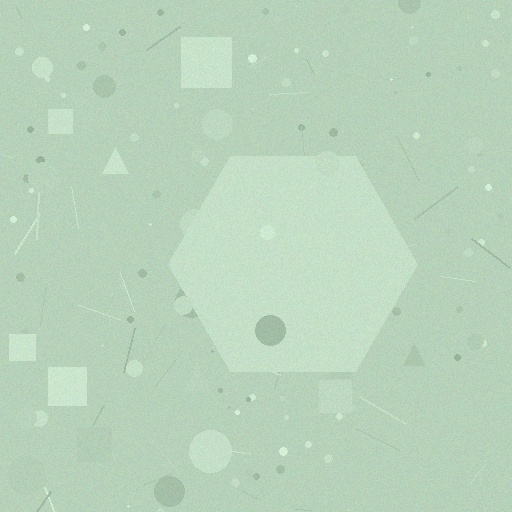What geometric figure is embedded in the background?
A hexagon is embedded in the background.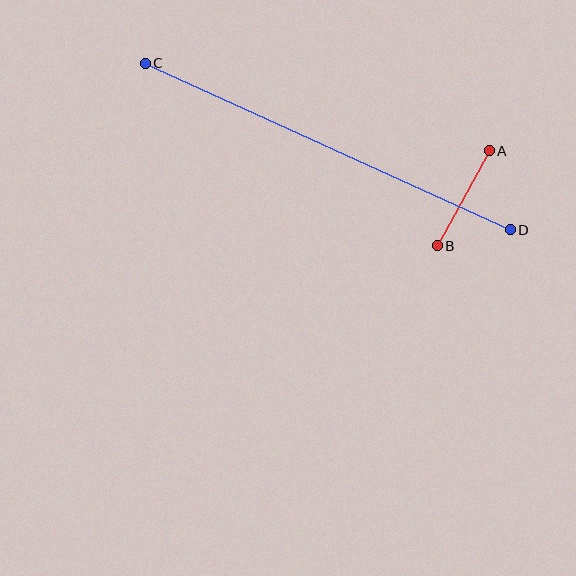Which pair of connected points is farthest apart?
Points C and D are farthest apart.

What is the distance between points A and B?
The distance is approximately 108 pixels.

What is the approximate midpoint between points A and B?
The midpoint is at approximately (463, 198) pixels.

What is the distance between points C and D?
The distance is approximately 401 pixels.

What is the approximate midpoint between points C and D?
The midpoint is at approximately (328, 146) pixels.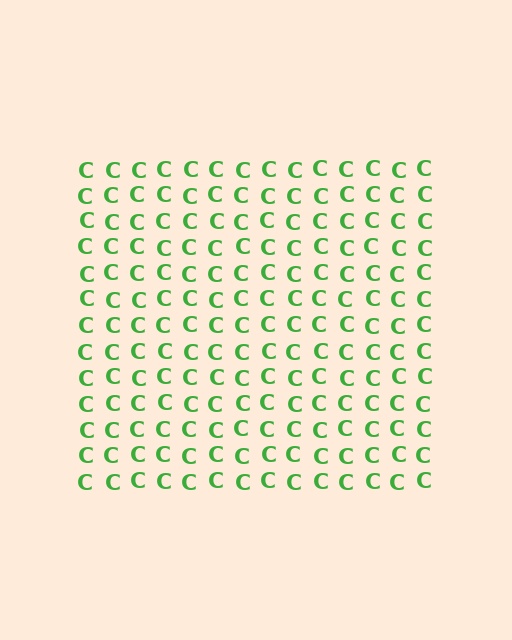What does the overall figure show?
The overall figure shows a square.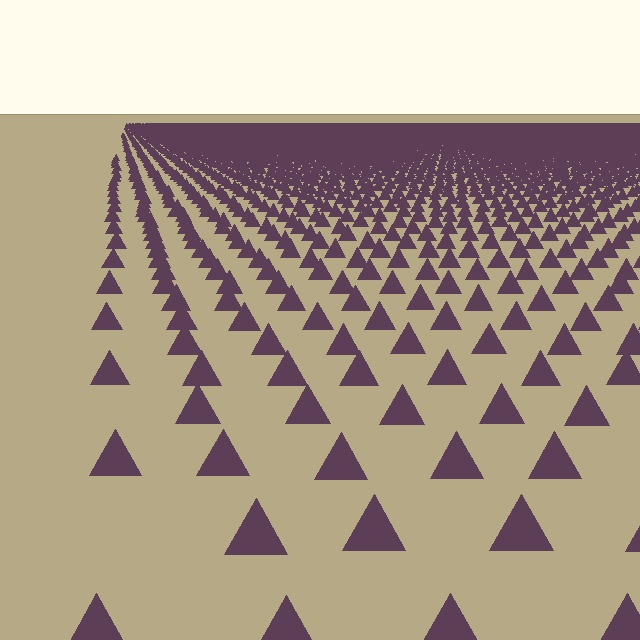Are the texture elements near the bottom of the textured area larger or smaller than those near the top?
Larger. Near the bottom, elements are closer to the viewer and appear at a bigger on-screen size.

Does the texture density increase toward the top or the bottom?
Density increases toward the top.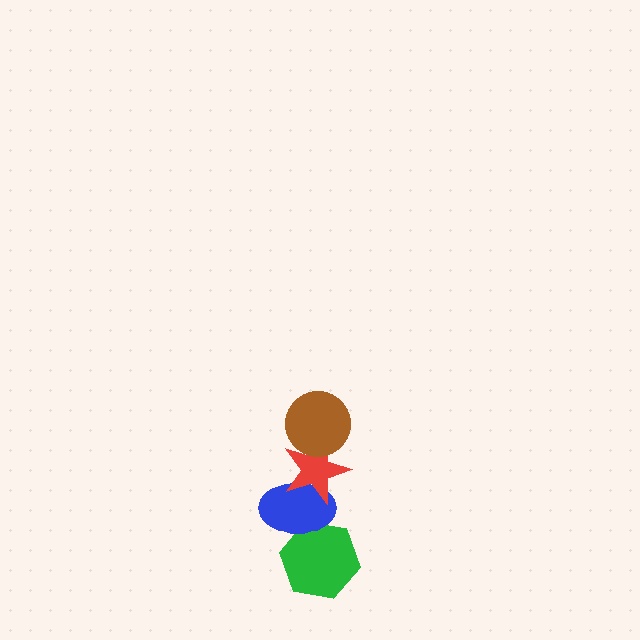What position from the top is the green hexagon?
The green hexagon is 4th from the top.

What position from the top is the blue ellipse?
The blue ellipse is 3rd from the top.